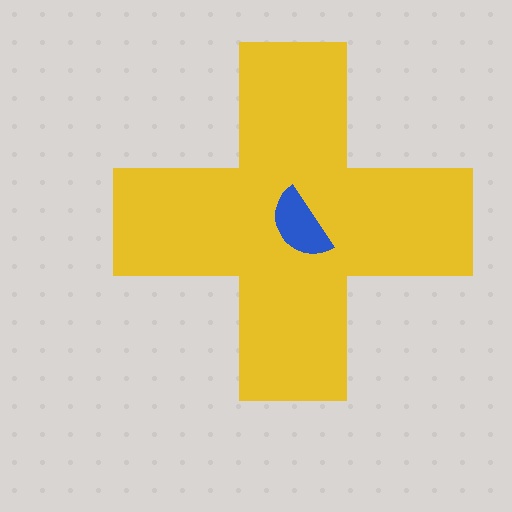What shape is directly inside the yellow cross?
The blue semicircle.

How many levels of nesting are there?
2.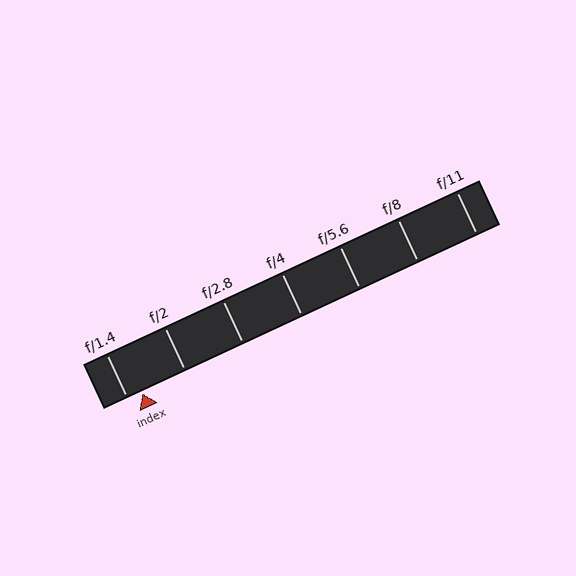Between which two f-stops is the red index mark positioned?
The index mark is between f/1.4 and f/2.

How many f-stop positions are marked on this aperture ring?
There are 7 f-stop positions marked.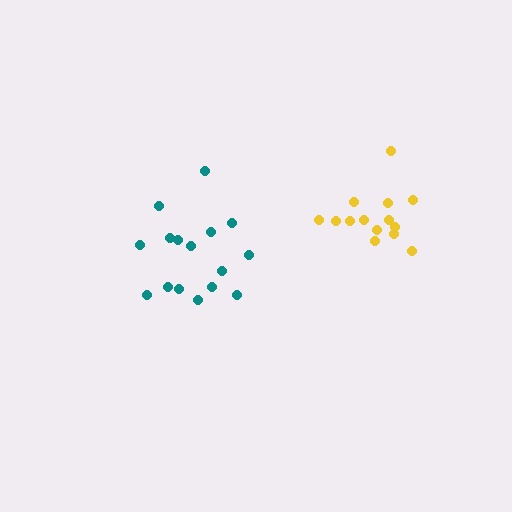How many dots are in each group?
Group 1: 14 dots, Group 2: 16 dots (30 total).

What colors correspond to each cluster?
The clusters are colored: yellow, teal.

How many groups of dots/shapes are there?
There are 2 groups.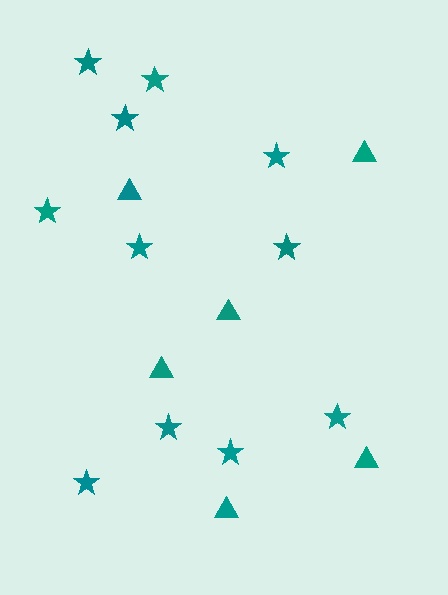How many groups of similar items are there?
There are 2 groups: one group of stars (11) and one group of triangles (6).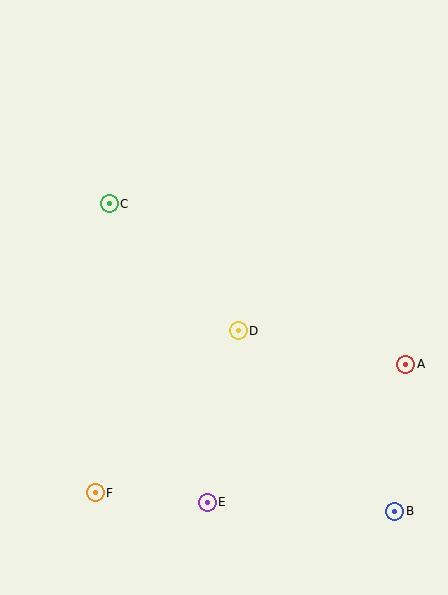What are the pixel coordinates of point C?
Point C is at (109, 204).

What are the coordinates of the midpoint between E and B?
The midpoint between E and B is at (301, 507).